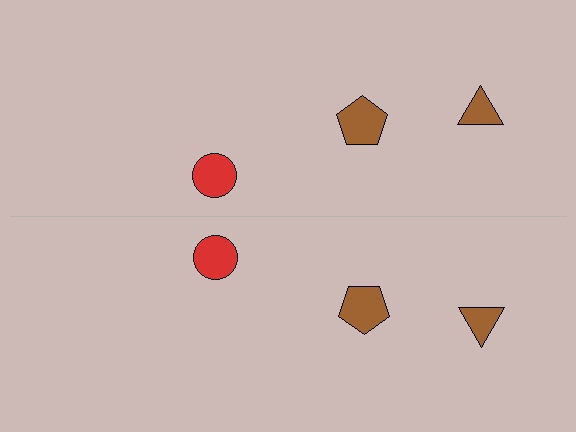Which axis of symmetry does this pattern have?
The pattern has a horizontal axis of symmetry running through the center of the image.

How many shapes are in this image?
There are 6 shapes in this image.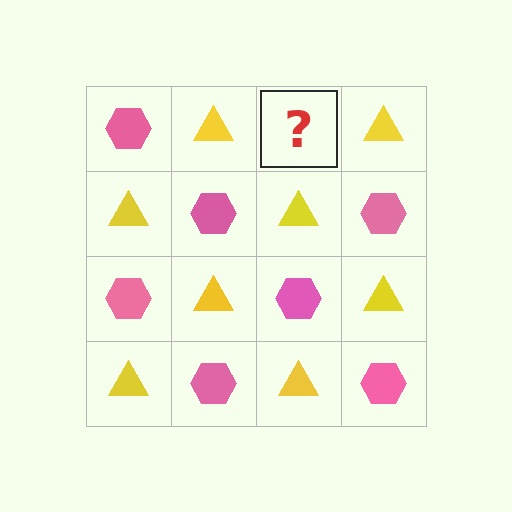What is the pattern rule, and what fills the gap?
The rule is that it alternates pink hexagon and yellow triangle in a checkerboard pattern. The gap should be filled with a pink hexagon.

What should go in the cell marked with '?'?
The missing cell should contain a pink hexagon.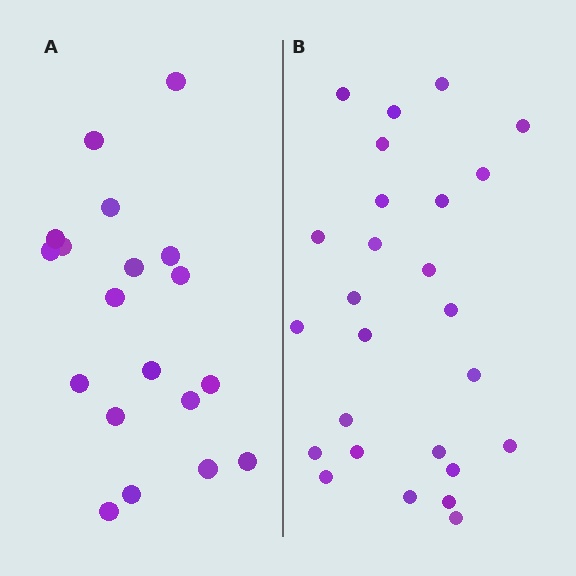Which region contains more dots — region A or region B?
Region B (the right region) has more dots.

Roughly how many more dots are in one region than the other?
Region B has roughly 8 or so more dots than region A.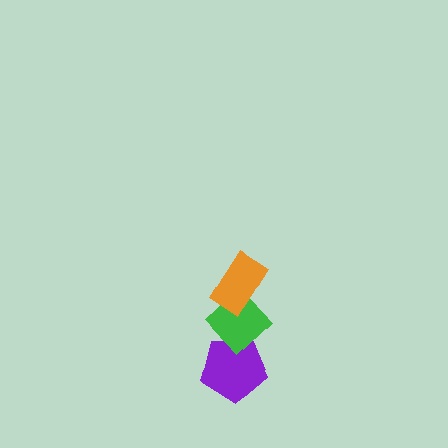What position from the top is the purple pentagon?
The purple pentagon is 3rd from the top.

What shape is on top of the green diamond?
The orange rectangle is on top of the green diamond.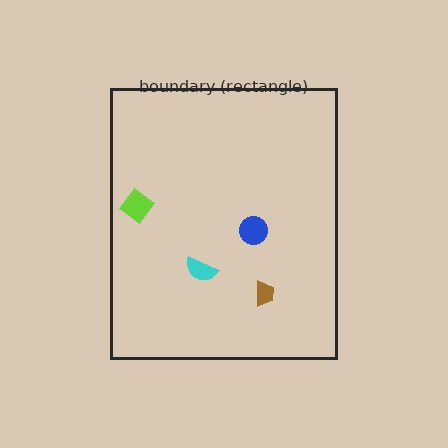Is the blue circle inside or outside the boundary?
Inside.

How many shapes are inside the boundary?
4 inside, 0 outside.